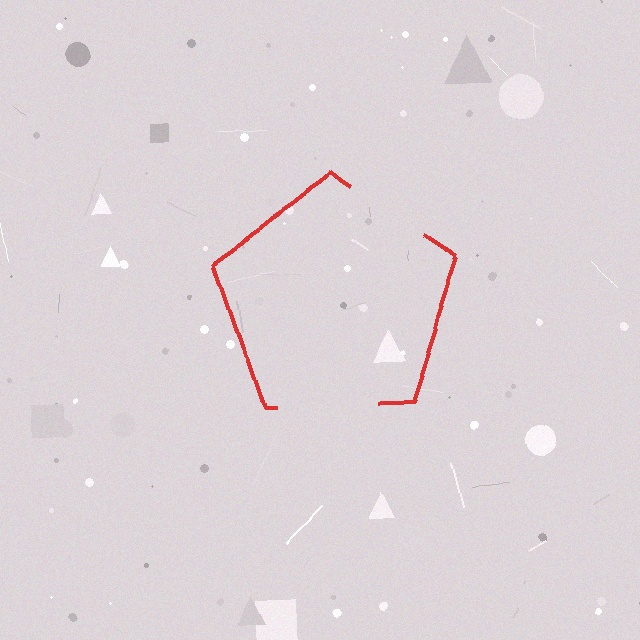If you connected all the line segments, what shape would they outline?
They would outline a pentagon.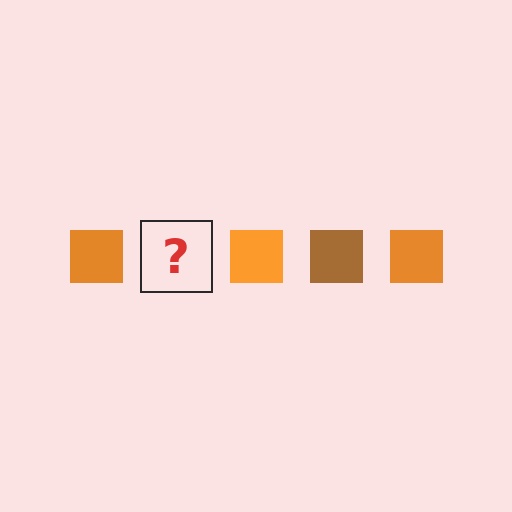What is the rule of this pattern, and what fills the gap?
The rule is that the pattern cycles through orange, brown squares. The gap should be filled with a brown square.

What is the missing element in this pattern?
The missing element is a brown square.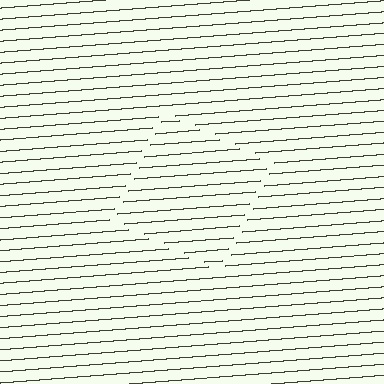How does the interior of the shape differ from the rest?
The interior of the shape contains the same grating, shifted by half a period — the contour is defined by the phase discontinuity where line-ends from the inner and outer gratings abut.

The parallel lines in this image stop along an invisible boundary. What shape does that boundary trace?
An illusory square. The interior of the shape contains the same grating, shifted by half a period — the contour is defined by the phase discontinuity where line-ends from the inner and outer gratings abut.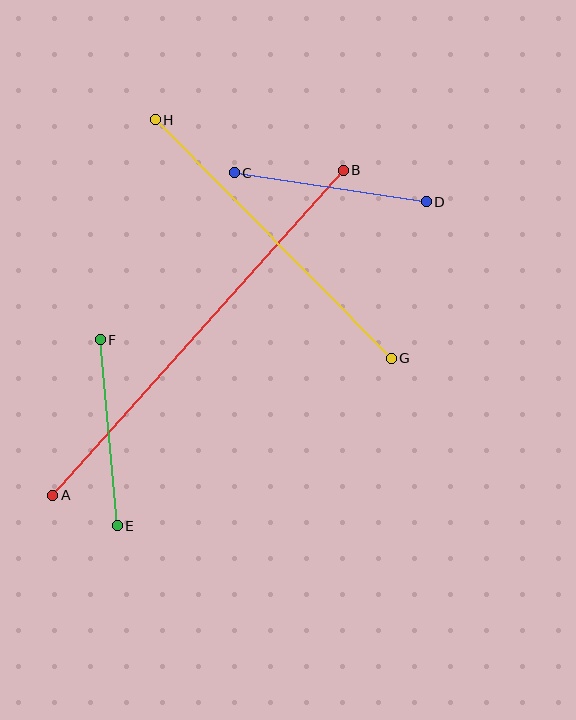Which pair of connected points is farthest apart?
Points A and B are farthest apart.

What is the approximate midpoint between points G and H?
The midpoint is at approximately (273, 239) pixels.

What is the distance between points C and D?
The distance is approximately 194 pixels.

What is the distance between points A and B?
The distance is approximately 436 pixels.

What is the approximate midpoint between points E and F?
The midpoint is at approximately (109, 433) pixels.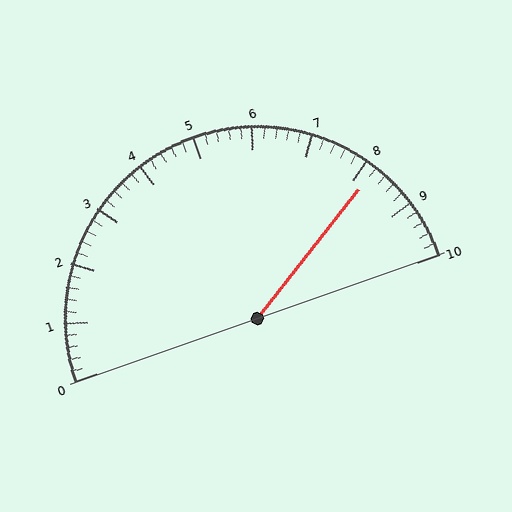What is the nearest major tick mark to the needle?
The nearest major tick mark is 8.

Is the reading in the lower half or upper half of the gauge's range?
The reading is in the upper half of the range (0 to 10).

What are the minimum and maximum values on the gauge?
The gauge ranges from 0 to 10.